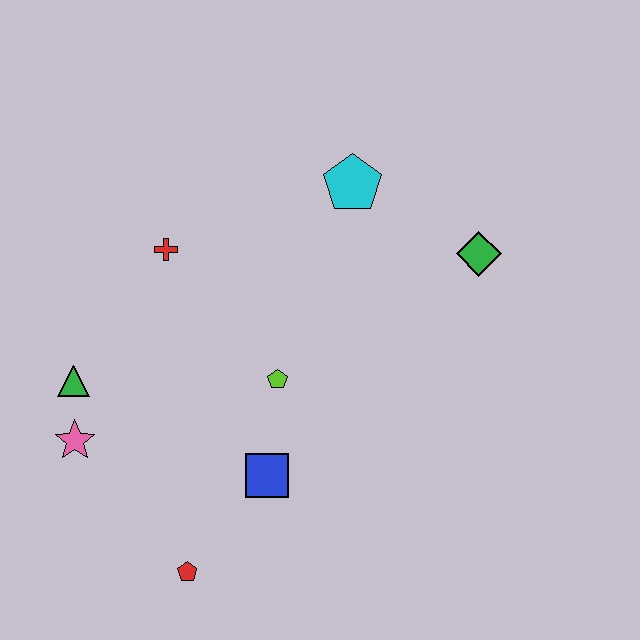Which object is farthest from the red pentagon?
The green diamond is farthest from the red pentagon.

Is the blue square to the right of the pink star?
Yes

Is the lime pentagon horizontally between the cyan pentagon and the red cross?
Yes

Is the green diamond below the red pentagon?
No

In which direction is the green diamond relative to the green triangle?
The green diamond is to the right of the green triangle.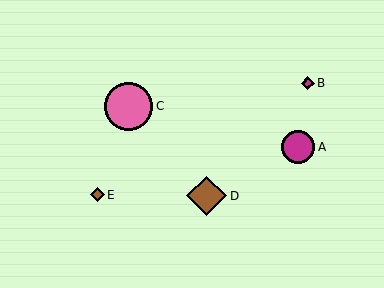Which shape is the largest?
The pink circle (labeled C) is the largest.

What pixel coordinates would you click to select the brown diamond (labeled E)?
Click at (97, 195) to select the brown diamond E.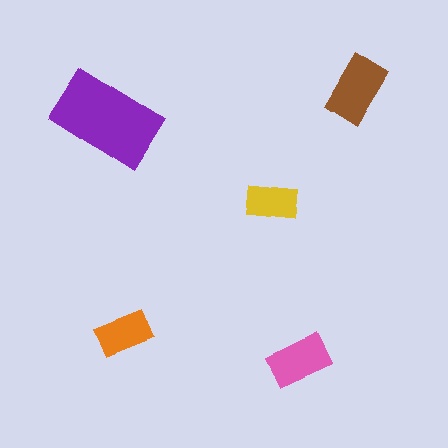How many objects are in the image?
There are 5 objects in the image.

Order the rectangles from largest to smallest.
the purple one, the brown one, the pink one, the orange one, the yellow one.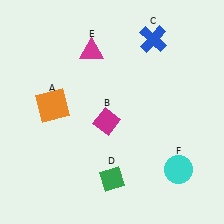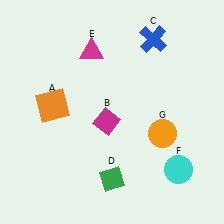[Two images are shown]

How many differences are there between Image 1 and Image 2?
There is 1 difference between the two images.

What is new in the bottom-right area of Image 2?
An orange circle (G) was added in the bottom-right area of Image 2.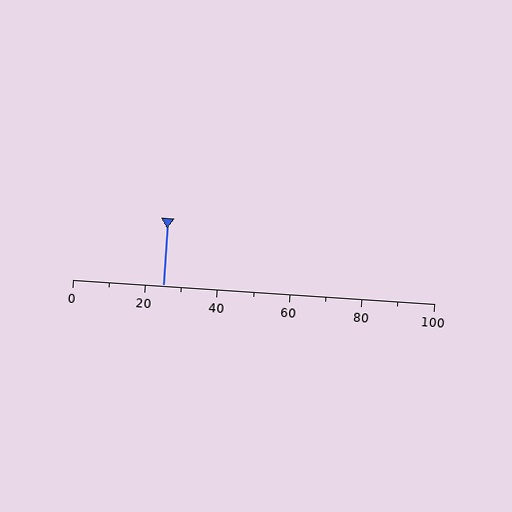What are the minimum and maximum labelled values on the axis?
The axis runs from 0 to 100.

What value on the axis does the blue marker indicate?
The marker indicates approximately 25.